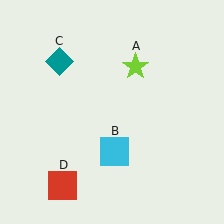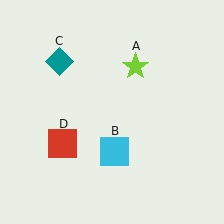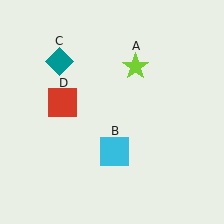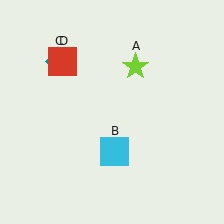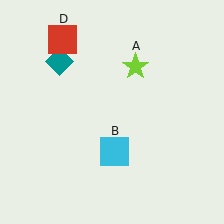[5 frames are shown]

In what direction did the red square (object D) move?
The red square (object D) moved up.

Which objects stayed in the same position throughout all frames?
Lime star (object A) and cyan square (object B) and teal diamond (object C) remained stationary.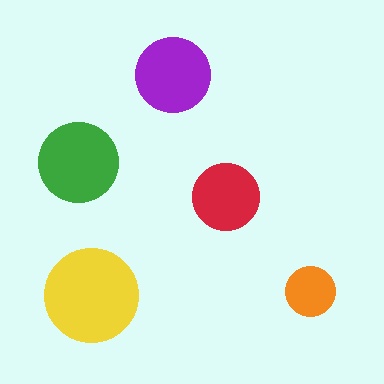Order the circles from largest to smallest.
the yellow one, the green one, the purple one, the red one, the orange one.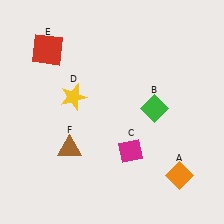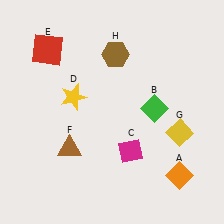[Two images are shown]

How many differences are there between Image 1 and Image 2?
There are 2 differences between the two images.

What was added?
A yellow diamond (G), a brown hexagon (H) were added in Image 2.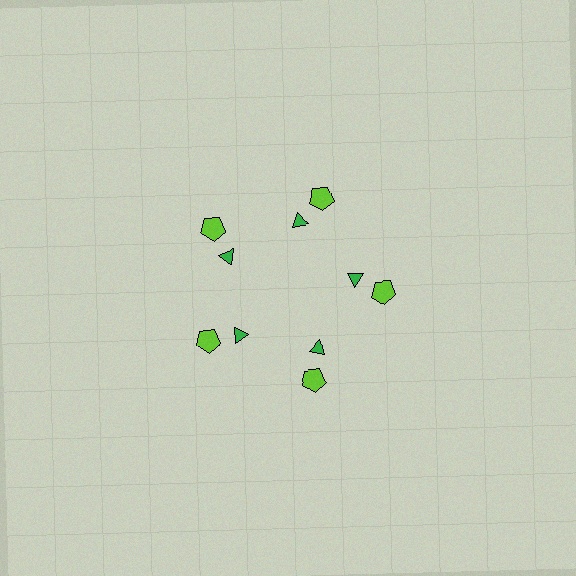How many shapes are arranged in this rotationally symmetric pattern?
There are 10 shapes, arranged in 5 groups of 2.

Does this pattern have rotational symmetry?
Yes, this pattern has 5-fold rotational symmetry. It looks the same after rotating 72 degrees around the center.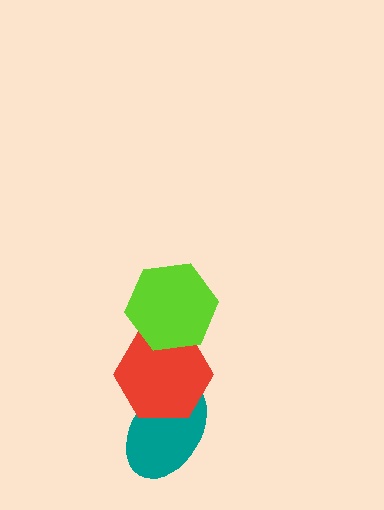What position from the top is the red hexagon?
The red hexagon is 2nd from the top.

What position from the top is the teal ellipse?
The teal ellipse is 3rd from the top.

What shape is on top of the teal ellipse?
The red hexagon is on top of the teal ellipse.